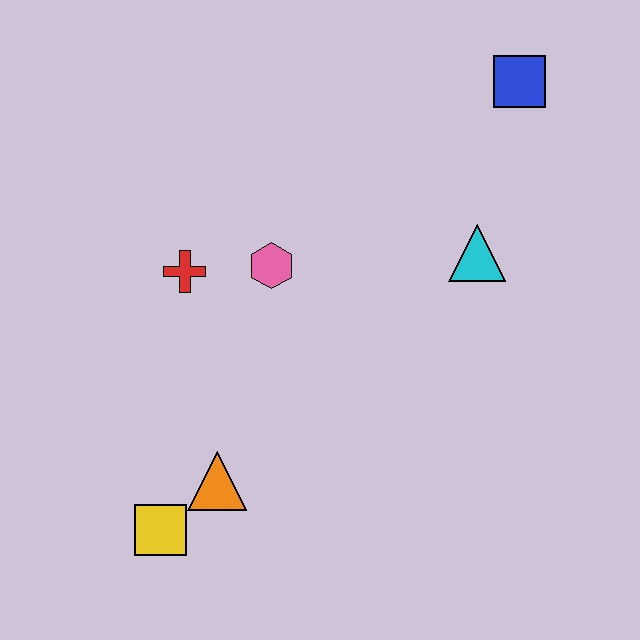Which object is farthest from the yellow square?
The blue square is farthest from the yellow square.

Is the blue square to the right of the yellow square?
Yes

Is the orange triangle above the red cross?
No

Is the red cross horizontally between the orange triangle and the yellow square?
Yes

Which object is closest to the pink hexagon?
The red cross is closest to the pink hexagon.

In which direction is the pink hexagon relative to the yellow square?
The pink hexagon is above the yellow square.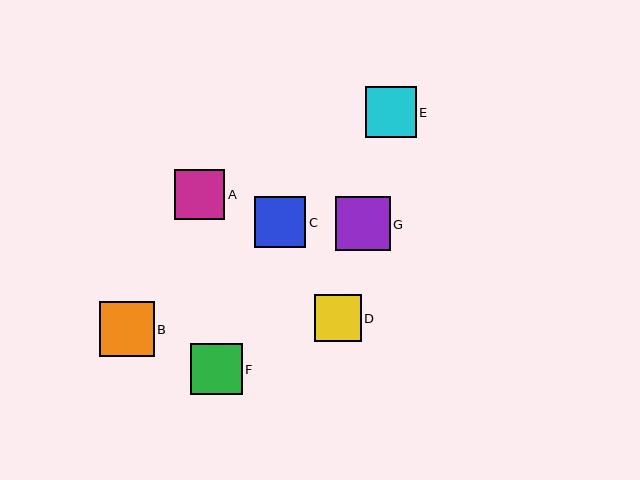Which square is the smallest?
Square D is the smallest with a size of approximately 47 pixels.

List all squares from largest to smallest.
From largest to smallest: B, G, F, C, E, A, D.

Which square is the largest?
Square B is the largest with a size of approximately 55 pixels.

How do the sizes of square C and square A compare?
Square C and square A are approximately the same size.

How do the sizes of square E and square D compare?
Square E and square D are approximately the same size.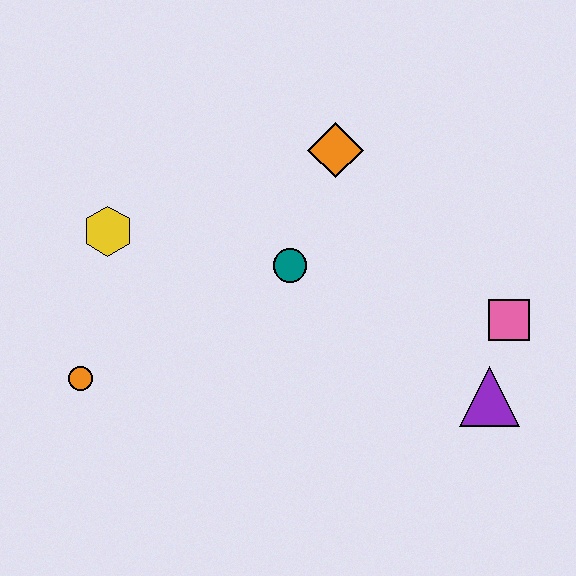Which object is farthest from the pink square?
The orange circle is farthest from the pink square.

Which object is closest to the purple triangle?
The pink square is closest to the purple triangle.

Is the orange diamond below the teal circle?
No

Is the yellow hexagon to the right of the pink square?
No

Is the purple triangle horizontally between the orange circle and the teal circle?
No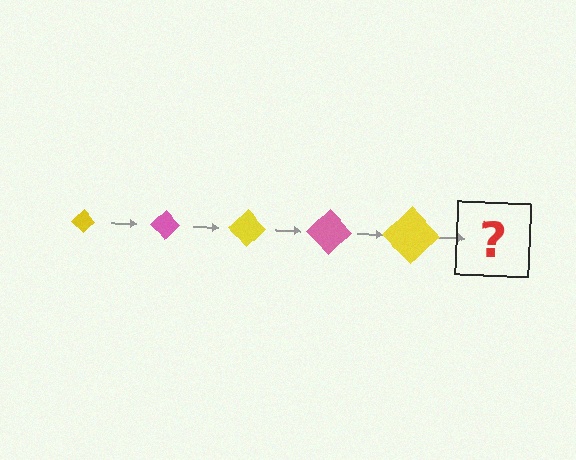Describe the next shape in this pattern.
It should be a pink diamond, larger than the previous one.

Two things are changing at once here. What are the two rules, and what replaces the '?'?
The two rules are that the diamond grows larger each step and the color cycles through yellow and pink. The '?' should be a pink diamond, larger than the previous one.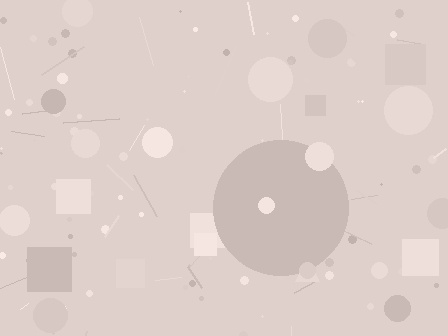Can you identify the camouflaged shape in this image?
The camouflaged shape is a circle.